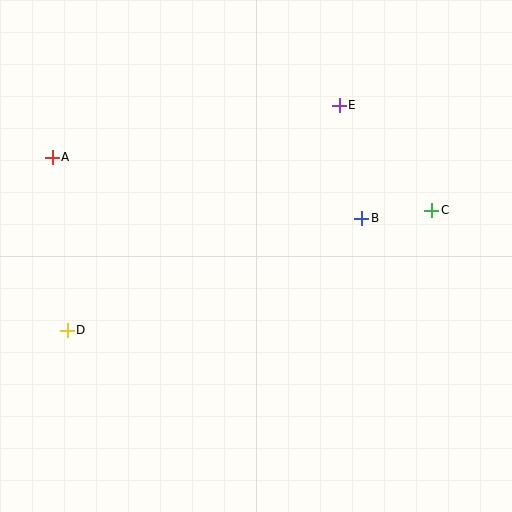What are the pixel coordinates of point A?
Point A is at (52, 157).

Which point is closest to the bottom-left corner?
Point D is closest to the bottom-left corner.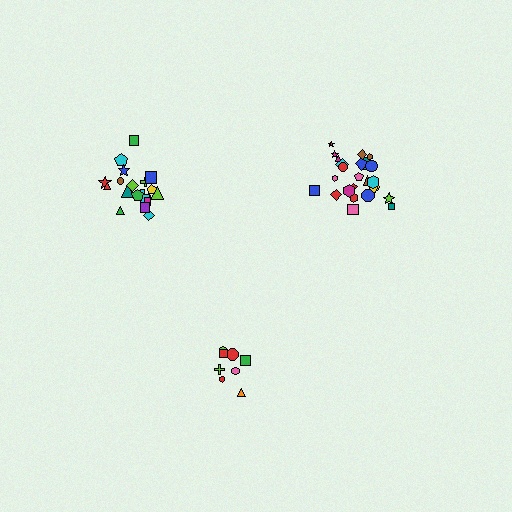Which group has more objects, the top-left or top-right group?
The top-right group.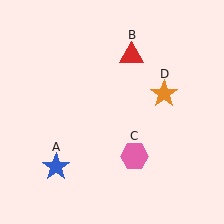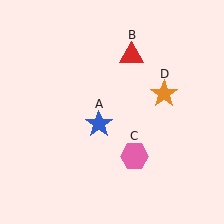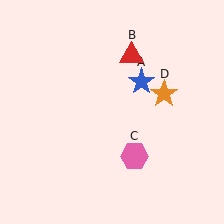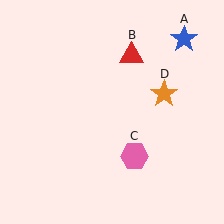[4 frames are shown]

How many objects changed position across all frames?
1 object changed position: blue star (object A).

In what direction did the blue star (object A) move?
The blue star (object A) moved up and to the right.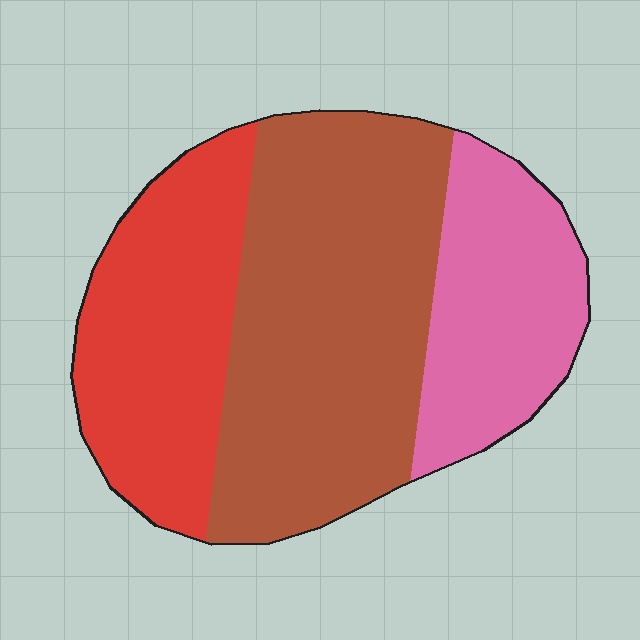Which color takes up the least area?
Pink, at roughly 25%.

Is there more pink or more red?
Red.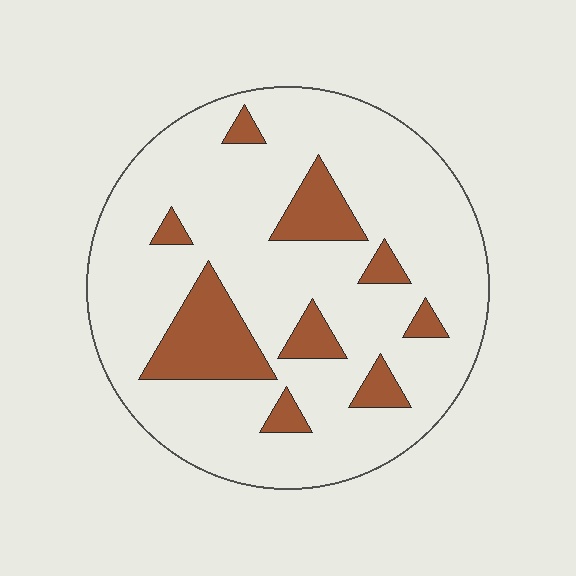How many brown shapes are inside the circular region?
9.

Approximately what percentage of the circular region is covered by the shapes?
Approximately 15%.